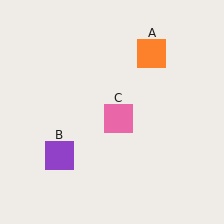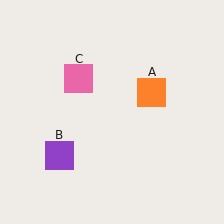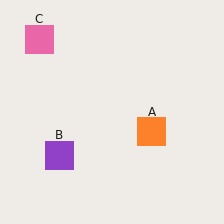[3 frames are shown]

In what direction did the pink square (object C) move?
The pink square (object C) moved up and to the left.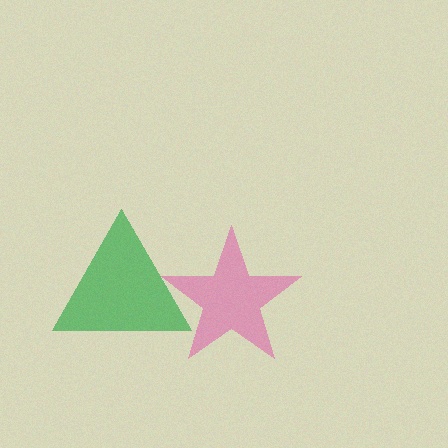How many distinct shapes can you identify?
There are 2 distinct shapes: a pink star, a green triangle.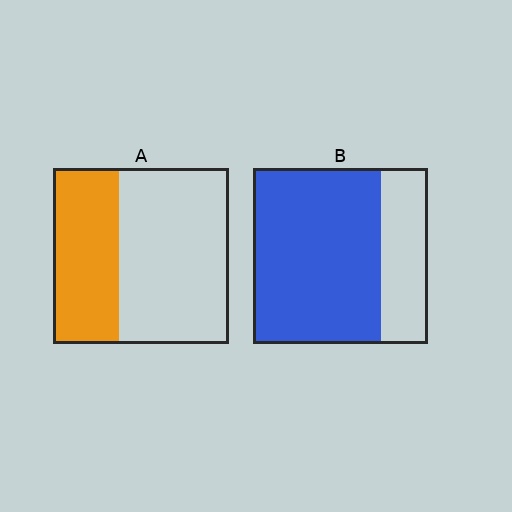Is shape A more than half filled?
No.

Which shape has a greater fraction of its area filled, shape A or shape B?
Shape B.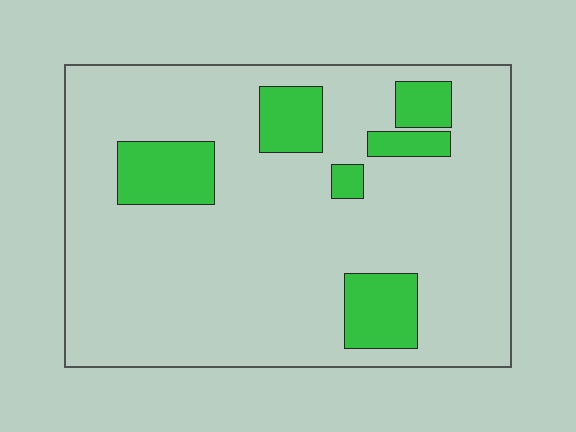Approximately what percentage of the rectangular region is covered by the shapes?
Approximately 15%.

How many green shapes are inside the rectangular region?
6.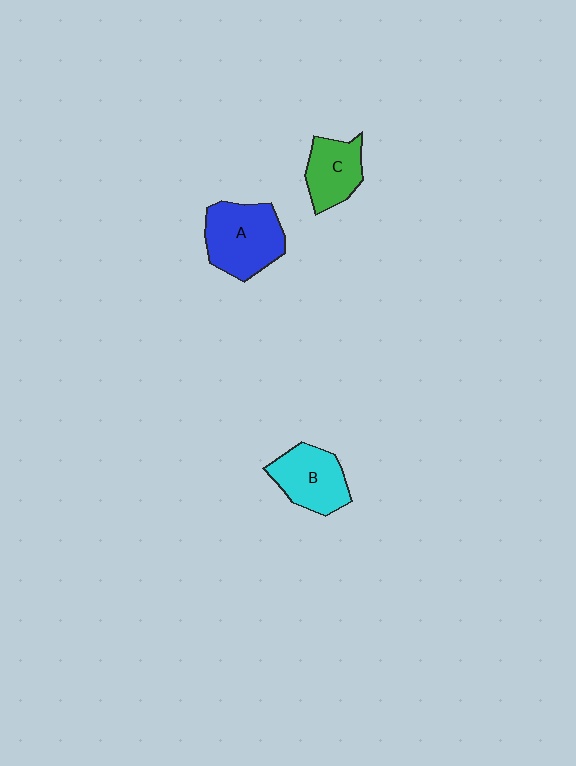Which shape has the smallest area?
Shape C (green).